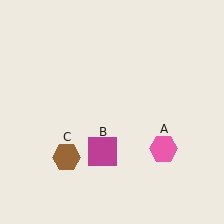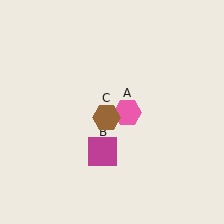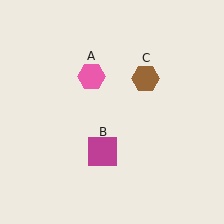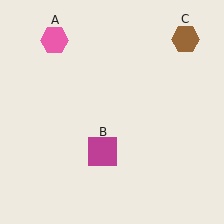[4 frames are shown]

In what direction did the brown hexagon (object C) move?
The brown hexagon (object C) moved up and to the right.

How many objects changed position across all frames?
2 objects changed position: pink hexagon (object A), brown hexagon (object C).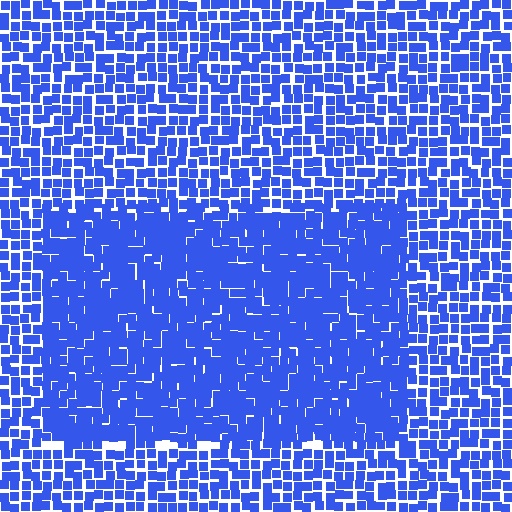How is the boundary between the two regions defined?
The boundary is defined by a change in element density (approximately 1.5x ratio). All elements are the same color, size, and shape.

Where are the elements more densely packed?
The elements are more densely packed inside the rectangle boundary.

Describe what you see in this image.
The image contains small blue elements arranged at two different densities. A rectangle-shaped region is visible where the elements are more densely packed than the surrounding area.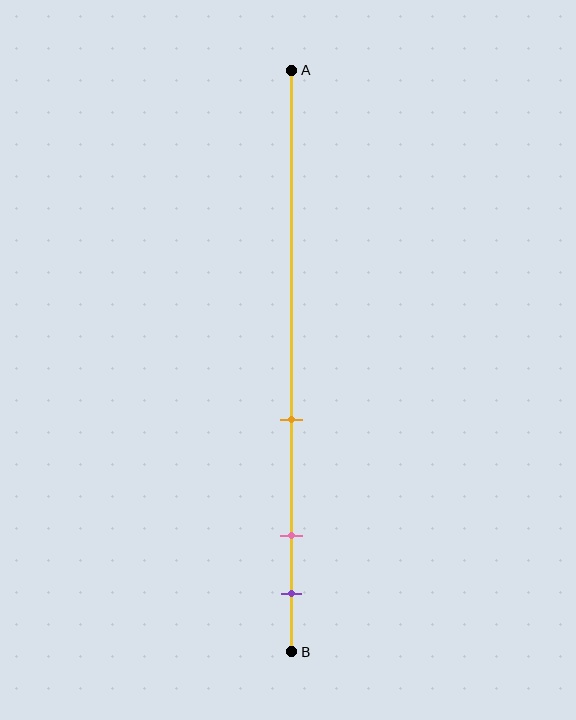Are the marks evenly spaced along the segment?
No, the marks are not evenly spaced.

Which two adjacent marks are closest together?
The pink and purple marks are the closest adjacent pair.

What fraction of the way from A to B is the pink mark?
The pink mark is approximately 80% (0.8) of the way from A to B.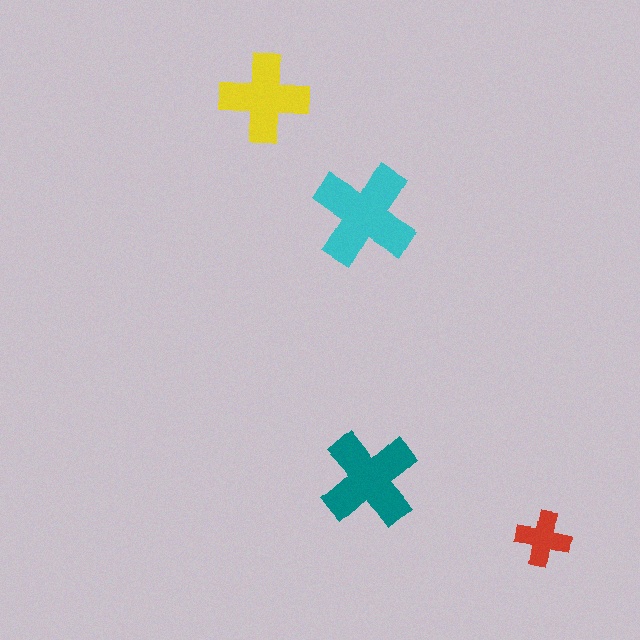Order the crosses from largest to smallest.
the cyan one, the teal one, the yellow one, the red one.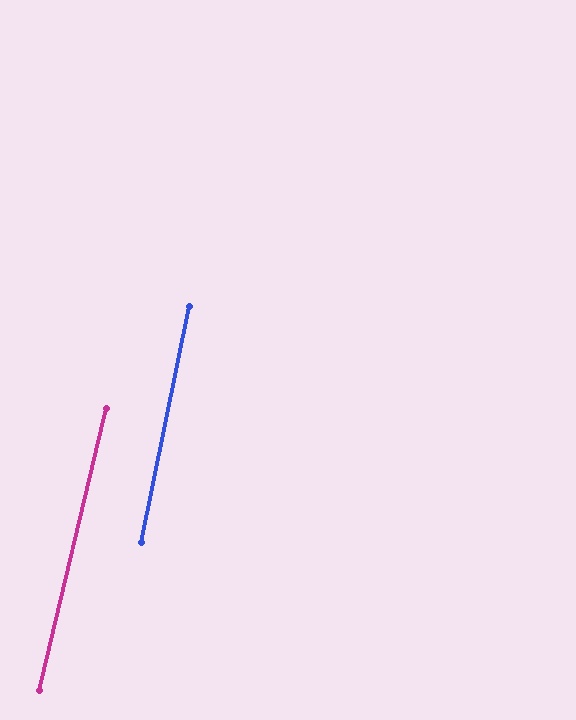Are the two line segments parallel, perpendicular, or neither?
Parallel — their directions differ by only 1.9°.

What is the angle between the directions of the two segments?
Approximately 2 degrees.